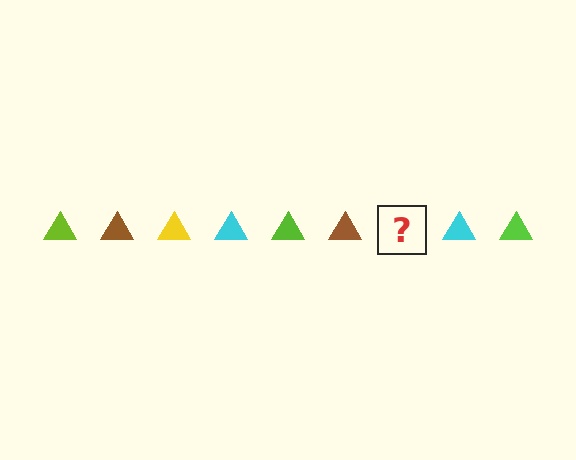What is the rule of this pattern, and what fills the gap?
The rule is that the pattern cycles through lime, brown, yellow, cyan triangles. The gap should be filled with a yellow triangle.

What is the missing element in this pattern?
The missing element is a yellow triangle.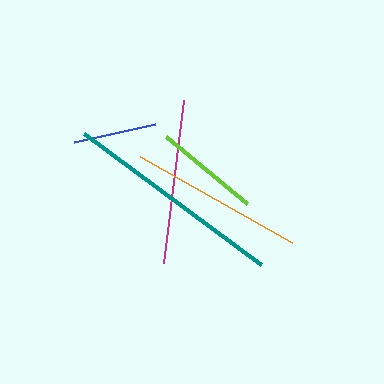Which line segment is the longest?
The teal line is the longest at approximately 221 pixels.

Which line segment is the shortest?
The blue line is the shortest at approximately 83 pixels.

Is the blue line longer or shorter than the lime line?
The lime line is longer than the blue line.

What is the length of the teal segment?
The teal segment is approximately 221 pixels long.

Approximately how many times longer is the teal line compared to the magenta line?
The teal line is approximately 1.3 times the length of the magenta line.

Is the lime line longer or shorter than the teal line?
The teal line is longer than the lime line.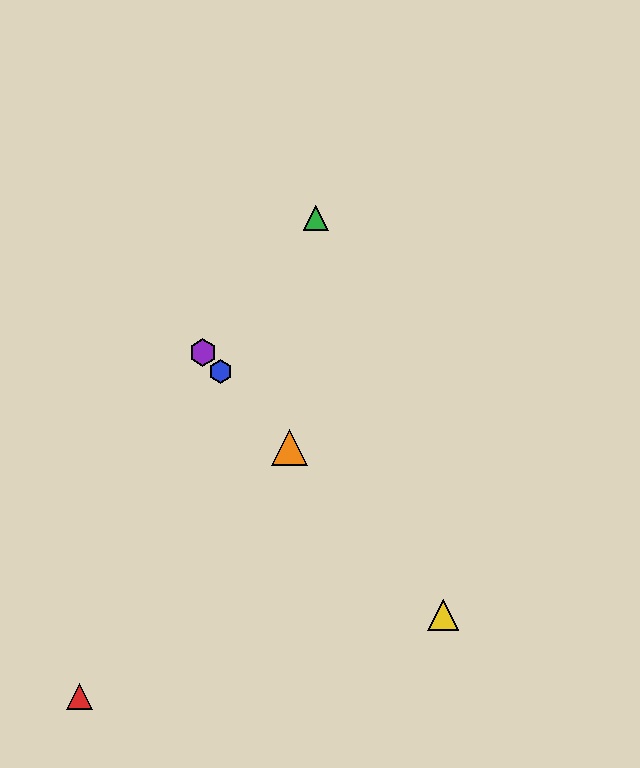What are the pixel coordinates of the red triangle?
The red triangle is at (80, 696).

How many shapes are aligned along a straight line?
4 shapes (the blue hexagon, the yellow triangle, the purple hexagon, the orange triangle) are aligned along a straight line.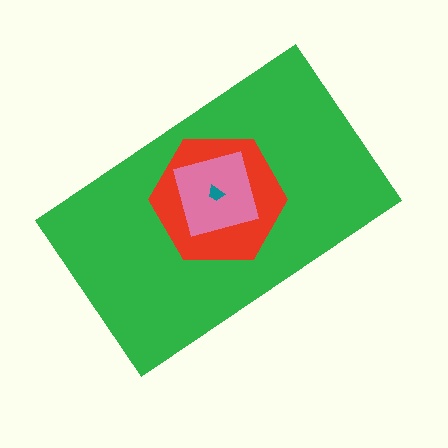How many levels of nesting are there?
4.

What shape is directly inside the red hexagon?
The pink square.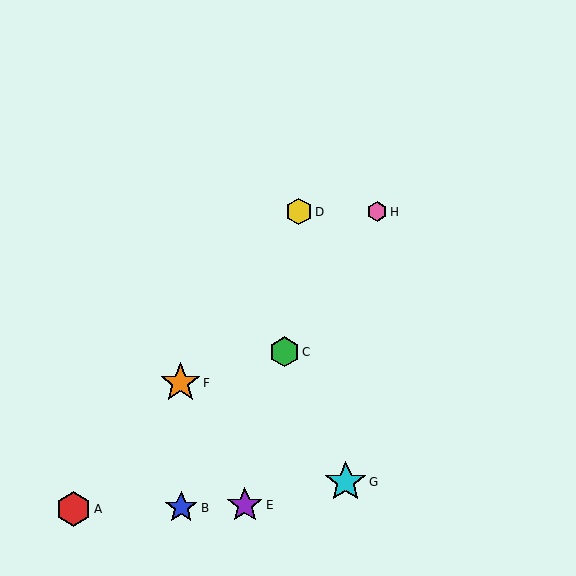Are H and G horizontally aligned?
No, H is at y≈212 and G is at y≈482.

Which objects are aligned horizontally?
Objects D, H are aligned horizontally.